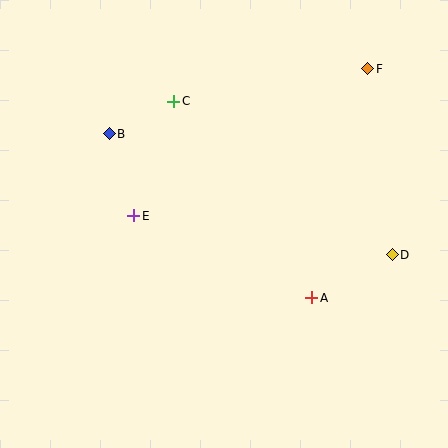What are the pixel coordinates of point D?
Point D is at (392, 255).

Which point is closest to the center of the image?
Point E at (134, 216) is closest to the center.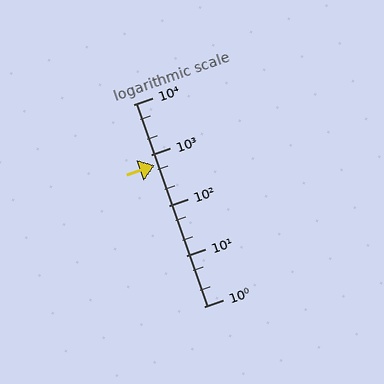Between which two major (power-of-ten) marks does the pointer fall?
The pointer is between 100 and 1000.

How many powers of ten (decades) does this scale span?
The scale spans 4 decades, from 1 to 10000.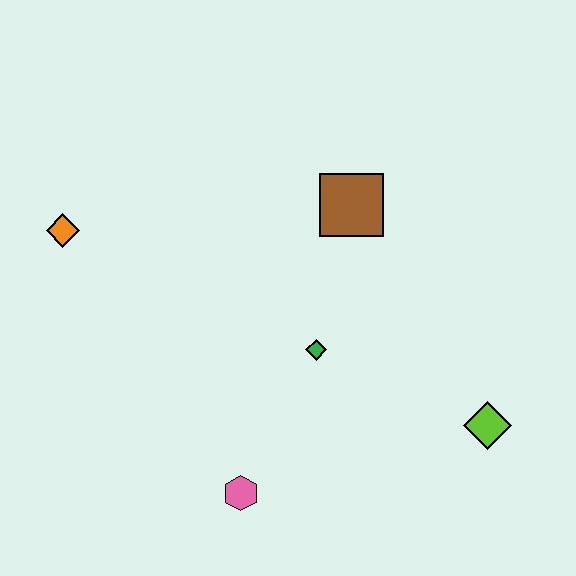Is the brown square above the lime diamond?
Yes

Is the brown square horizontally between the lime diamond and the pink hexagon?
Yes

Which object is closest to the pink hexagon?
The green diamond is closest to the pink hexagon.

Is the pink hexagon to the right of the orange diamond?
Yes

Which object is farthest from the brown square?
The pink hexagon is farthest from the brown square.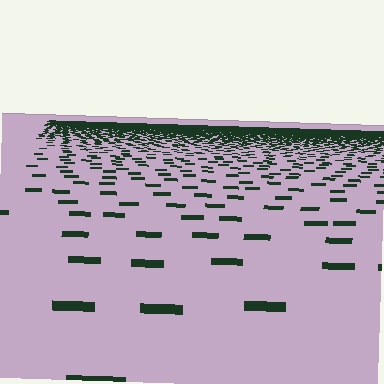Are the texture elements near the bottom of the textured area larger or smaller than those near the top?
Larger. Near the bottom, elements are closer to the viewer and appear at a bigger on-screen size.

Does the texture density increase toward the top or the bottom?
Density increases toward the top.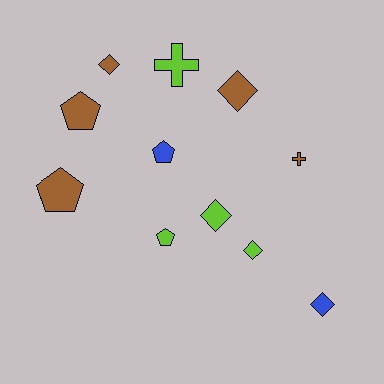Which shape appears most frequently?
Diamond, with 5 objects.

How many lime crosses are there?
There is 1 lime cross.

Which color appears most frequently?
Brown, with 5 objects.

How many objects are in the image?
There are 11 objects.